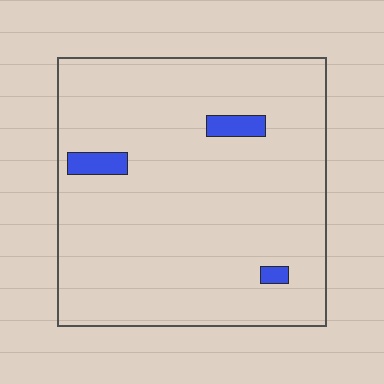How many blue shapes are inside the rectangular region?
3.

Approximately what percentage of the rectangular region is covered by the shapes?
Approximately 5%.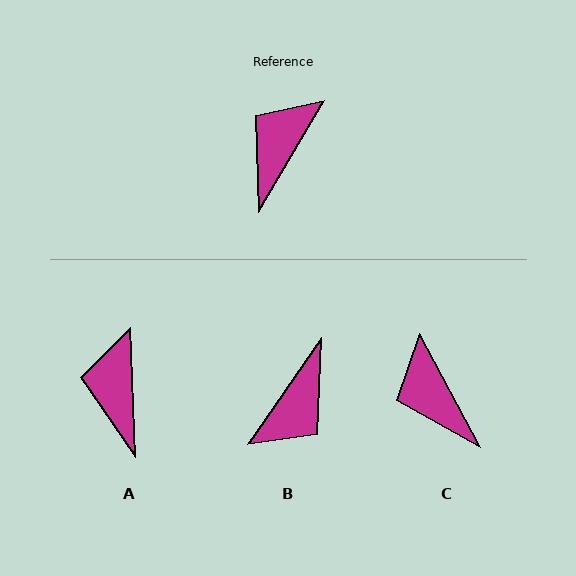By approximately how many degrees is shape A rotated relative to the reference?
Approximately 33 degrees counter-clockwise.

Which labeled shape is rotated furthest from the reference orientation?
B, about 176 degrees away.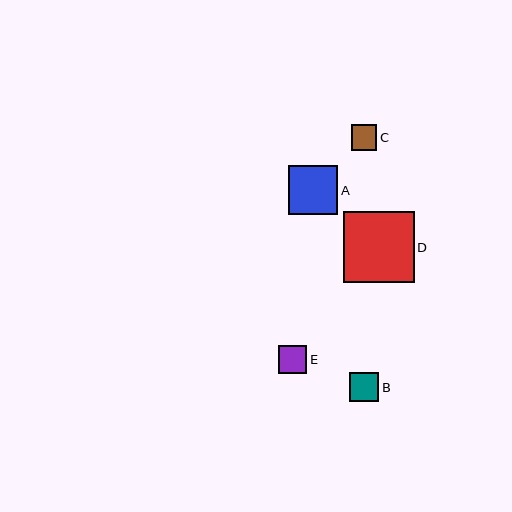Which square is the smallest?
Square C is the smallest with a size of approximately 26 pixels.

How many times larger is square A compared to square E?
Square A is approximately 1.7 times the size of square E.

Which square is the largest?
Square D is the largest with a size of approximately 71 pixels.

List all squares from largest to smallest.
From largest to smallest: D, A, B, E, C.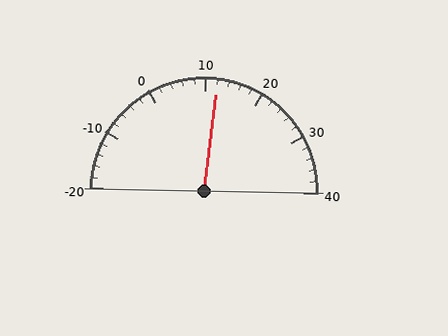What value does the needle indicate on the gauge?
The needle indicates approximately 12.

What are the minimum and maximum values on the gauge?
The gauge ranges from -20 to 40.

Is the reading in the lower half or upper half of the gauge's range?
The reading is in the upper half of the range (-20 to 40).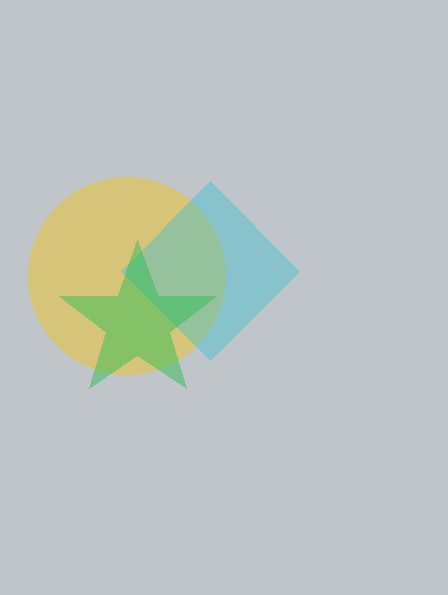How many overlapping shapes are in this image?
There are 3 overlapping shapes in the image.